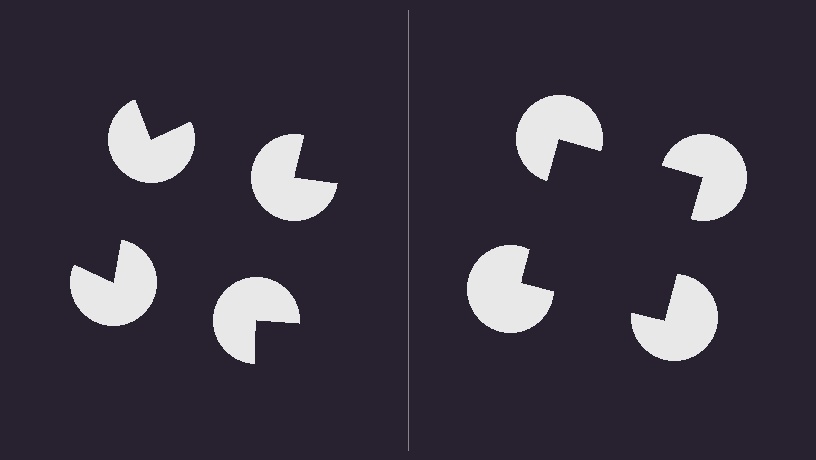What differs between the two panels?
The pac-man discs are positioned identically on both sides; only the wedge orientations differ. On the right they align to a square; on the left they are misaligned.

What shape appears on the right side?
An illusory square.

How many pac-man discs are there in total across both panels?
8 — 4 on each side.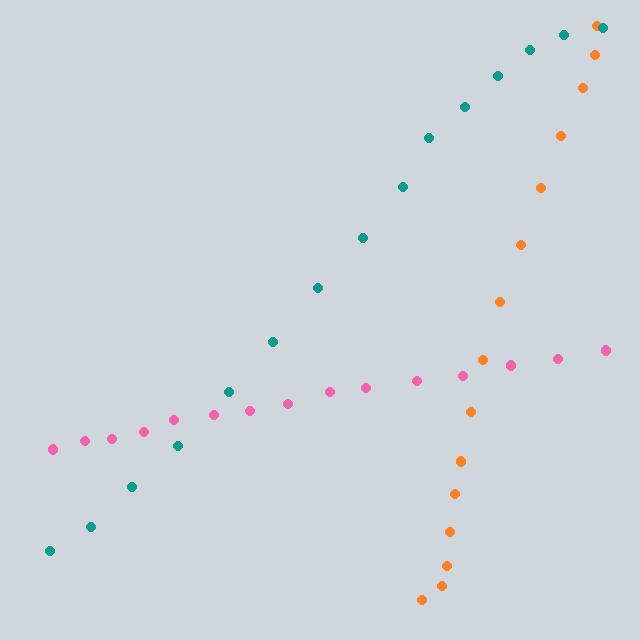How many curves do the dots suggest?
There are 3 distinct paths.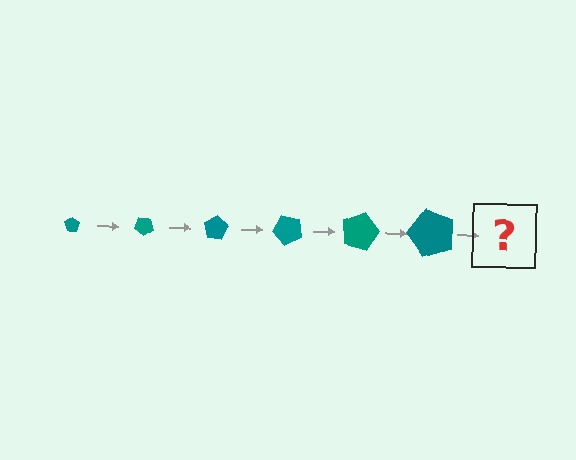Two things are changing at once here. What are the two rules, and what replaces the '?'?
The two rules are that the pentagon grows larger each step and it rotates 40 degrees each step. The '?' should be a pentagon, larger than the previous one and rotated 240 degrees from the start.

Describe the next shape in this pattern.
It should be a pentagon, larger than the previous one and rotated 240 degrees from the start.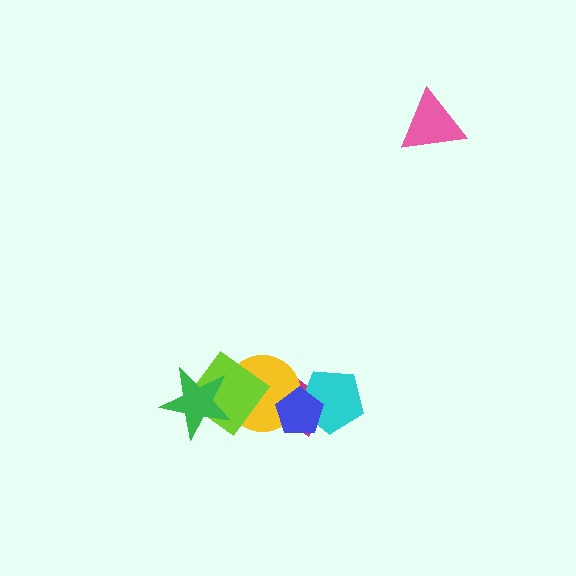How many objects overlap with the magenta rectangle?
3 objects overlap with the magenta rectangle.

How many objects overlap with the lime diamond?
2 objects overlap with the lime diamond.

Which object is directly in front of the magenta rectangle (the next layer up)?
The cyan pentagon is directly in front of the magenta rectangle.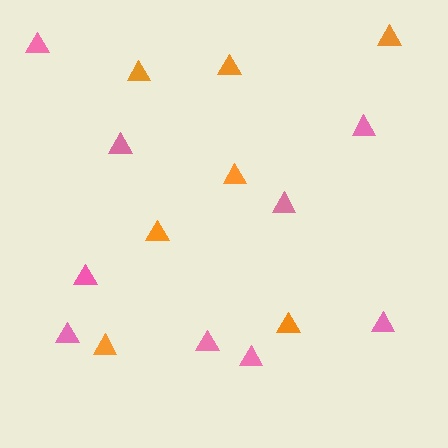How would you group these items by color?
There are 2 groups: one group of orange triangles (7) and one group of pink triangles (9).